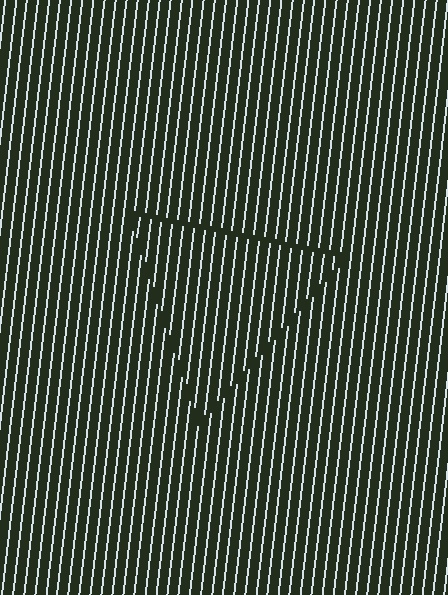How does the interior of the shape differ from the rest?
The interior of the shape contains the same grating, shifted by half a period — the contour is defined by the phase discontinuity where line-ends from the inner and outer gratings abut.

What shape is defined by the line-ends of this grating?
An illusory triangle. The interior of the shape contains the same grating, shifted by half a period — the contour is defined by the phase discontinuity where line-ends from the inner and outer gratings abut.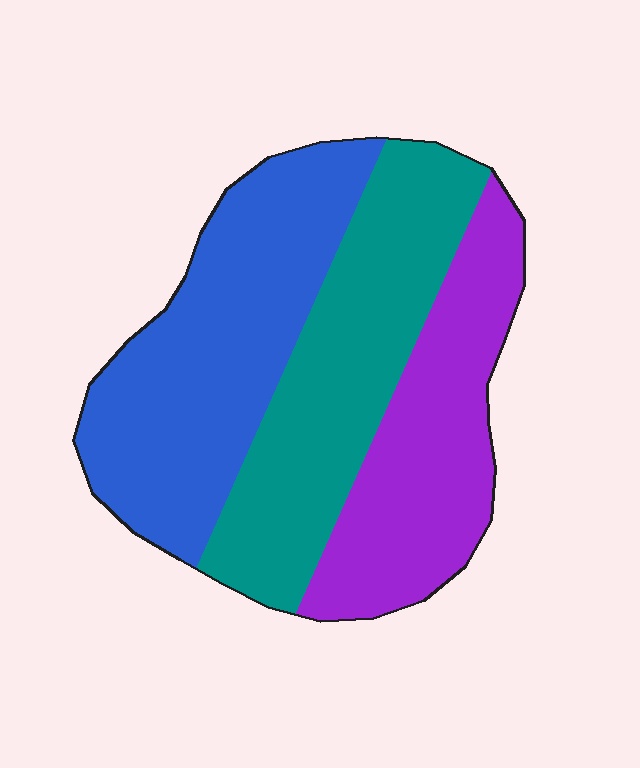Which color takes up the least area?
Purple, at roughly 30%.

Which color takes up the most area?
Blue, at roughly 40%.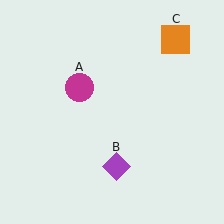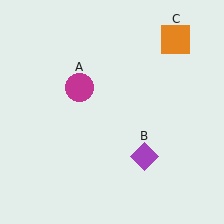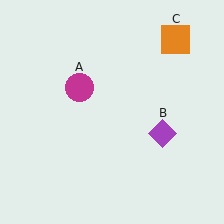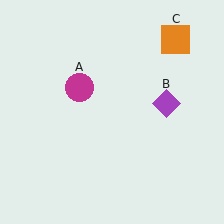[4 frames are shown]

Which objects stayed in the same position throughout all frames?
Magenta circle (object A) and orange square (object C) remained stationary.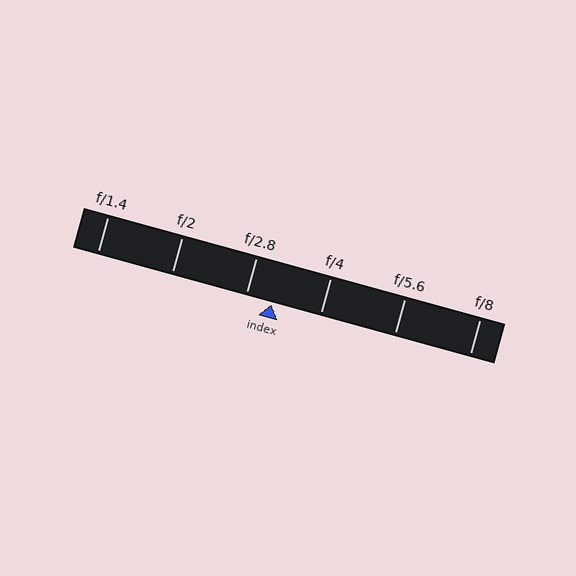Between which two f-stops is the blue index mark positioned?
The index mark is between f/2.8 and f/4.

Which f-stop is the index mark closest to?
The index mark is closest to f/2.8.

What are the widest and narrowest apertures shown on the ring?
The widest aperture shown is f/1.4 and the narrowest is f/8.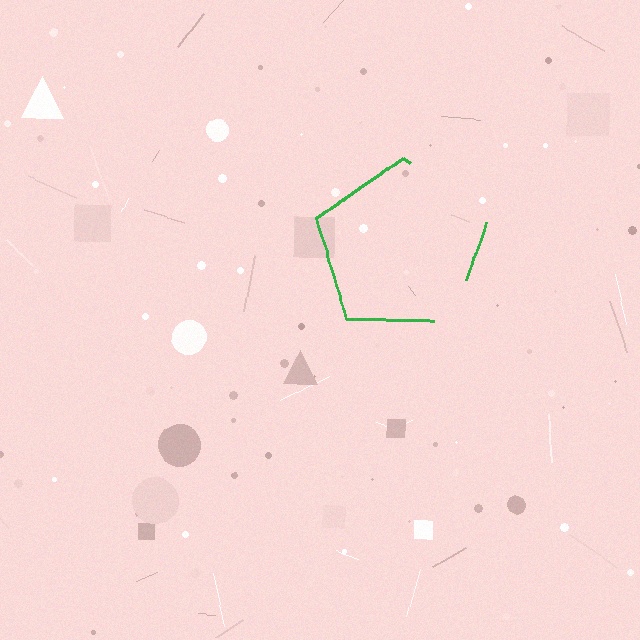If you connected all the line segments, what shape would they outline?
They would outline a pentagon.